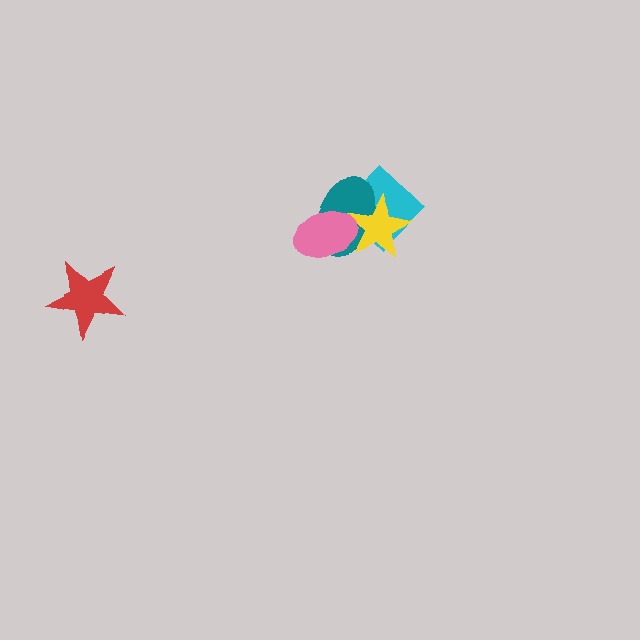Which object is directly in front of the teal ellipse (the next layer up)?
The yellow star is directly in front of the teal ellipse.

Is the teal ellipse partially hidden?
Yes, it is partially covered by another shape.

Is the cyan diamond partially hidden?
Yes, it is partially covered by another shape.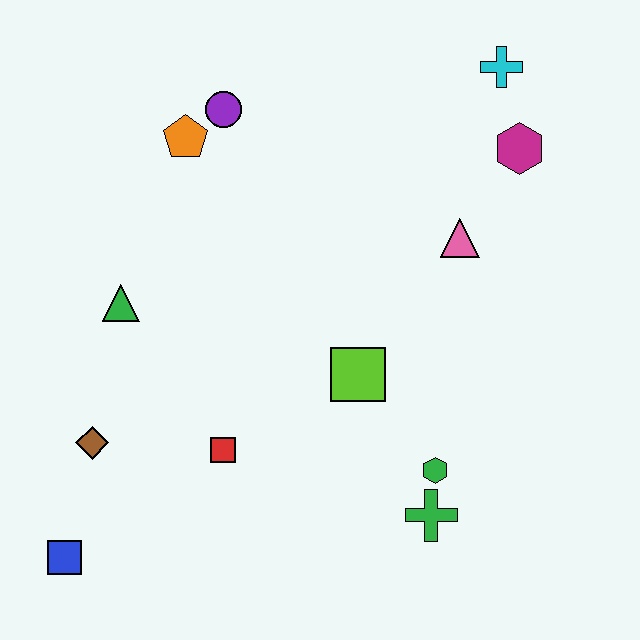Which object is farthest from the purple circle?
The blue square is farthest from the purple circle.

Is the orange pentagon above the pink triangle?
Yes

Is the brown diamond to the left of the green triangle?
Yes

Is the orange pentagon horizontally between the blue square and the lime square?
Yes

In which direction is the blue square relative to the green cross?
The blue square is to the left of the green cross.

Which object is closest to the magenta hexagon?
The cyan cross is closest to the magenta hexagon.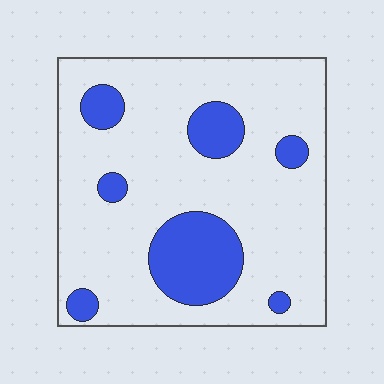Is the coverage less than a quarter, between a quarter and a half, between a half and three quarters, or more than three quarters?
Less than a quarter.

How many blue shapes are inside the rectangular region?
7.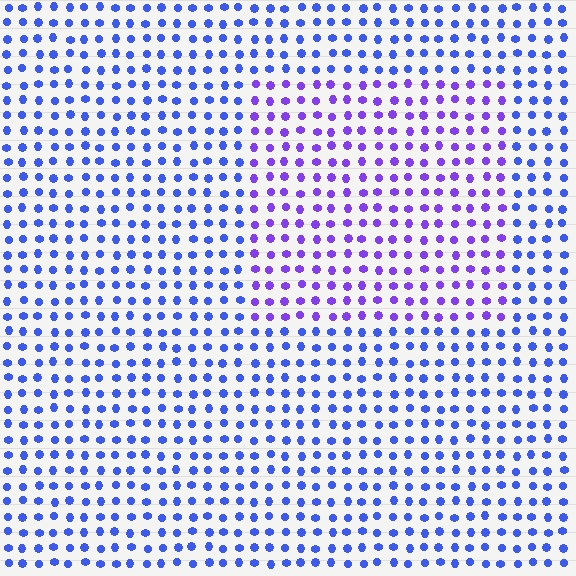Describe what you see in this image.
The image is filled with small blue elements in a uniform arrangement. A rectangle-shaped region is visible where the elements are tinted to a slightly different hue, forming a subtle color boundary.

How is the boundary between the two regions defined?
The boundary is defined purely by a slight shift in hue (about 34 degrees). Spacing, size, and orientation are identical on both sides.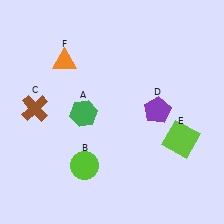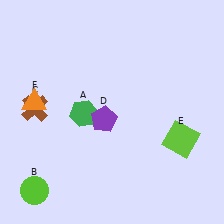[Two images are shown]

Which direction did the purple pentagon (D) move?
The purple pentagon (D) moved left.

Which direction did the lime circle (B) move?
The lime circle (B) moved left.